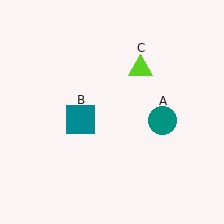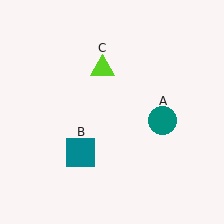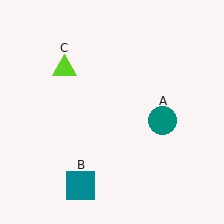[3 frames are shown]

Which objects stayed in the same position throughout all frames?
Teal circle (object A) remained stationary.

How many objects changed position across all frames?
2 objects changed position: teal square (object B), lime triangle (object C).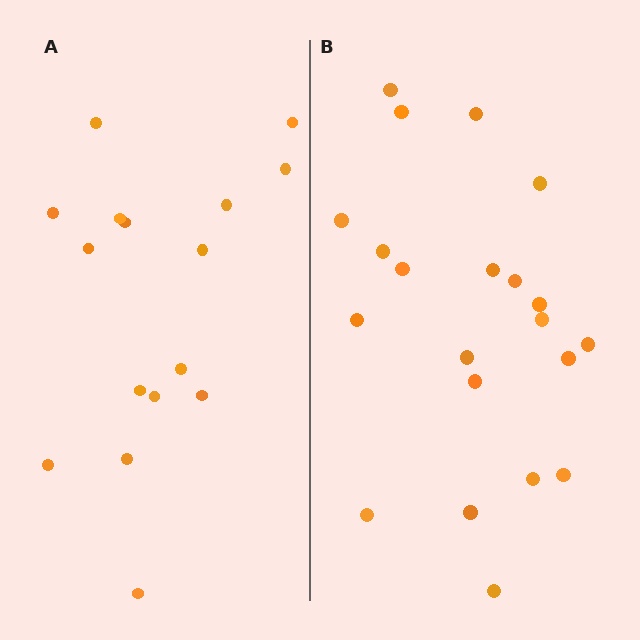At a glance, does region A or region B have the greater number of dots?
Region B (the right region) has more dots.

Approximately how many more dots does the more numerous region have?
Region B has about 5 more dots than region A.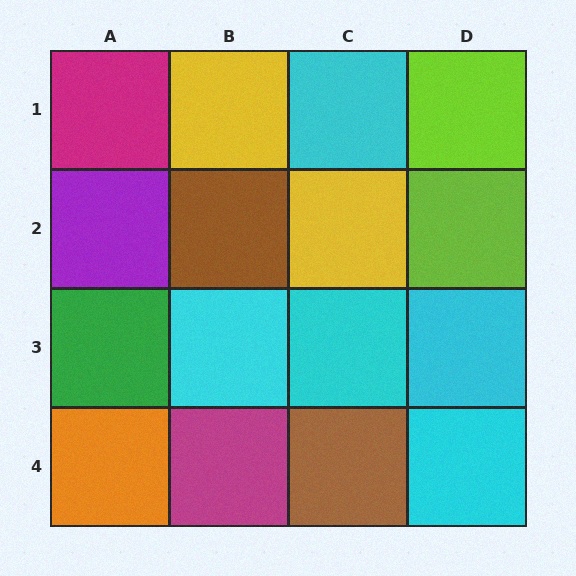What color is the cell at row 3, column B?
Cyan.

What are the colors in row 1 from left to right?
Magenta, yellow, cyan, lime.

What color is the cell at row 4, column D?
Cyan.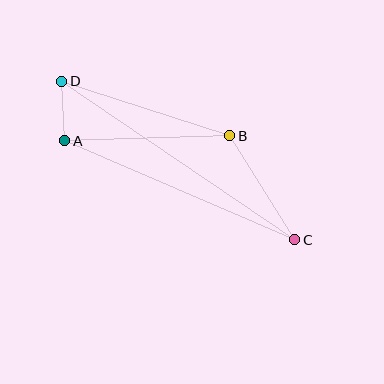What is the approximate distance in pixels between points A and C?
The distance between A and C is approximately 250 pixels.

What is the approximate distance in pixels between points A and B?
The distance between A and B is approximately 165 pixels.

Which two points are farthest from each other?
Points C and D are farthest from each other.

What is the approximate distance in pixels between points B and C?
The distance between B and C is approximately 123 pixels.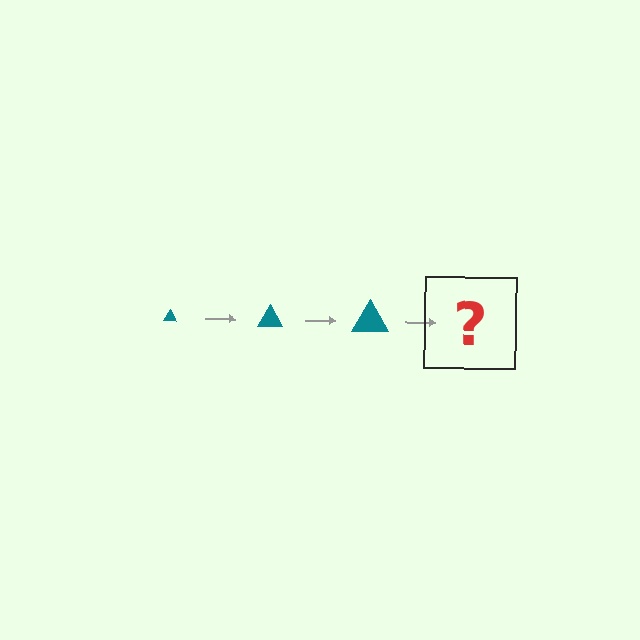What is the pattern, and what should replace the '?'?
The pattern is that the triangle gets progressively larger each step. The '?' should be a teal triangle, larger than the previous one.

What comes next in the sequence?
The next element should be a teal triangle, larger than the previous one.